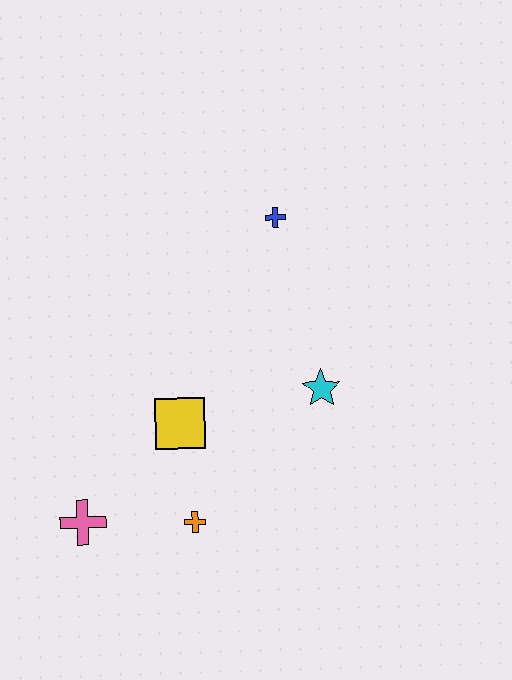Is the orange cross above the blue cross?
No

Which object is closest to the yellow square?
The orange cross is closest to the yellow square.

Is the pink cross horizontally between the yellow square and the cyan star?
No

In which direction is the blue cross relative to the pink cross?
The blue cross is above the pink cross.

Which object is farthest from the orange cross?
The blue cross is farthest from the orange cross.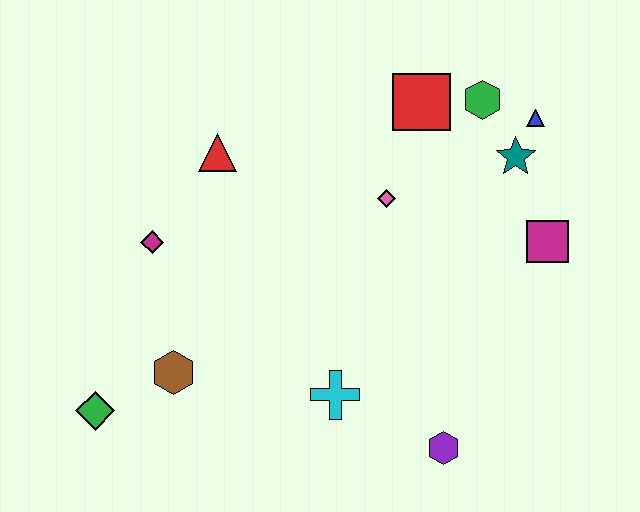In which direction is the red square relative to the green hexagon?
The red square is to the left of the green hexagon.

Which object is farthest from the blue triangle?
The green diamond is farthest from the blue triangle.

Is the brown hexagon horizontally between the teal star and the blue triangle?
No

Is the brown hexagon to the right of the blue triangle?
No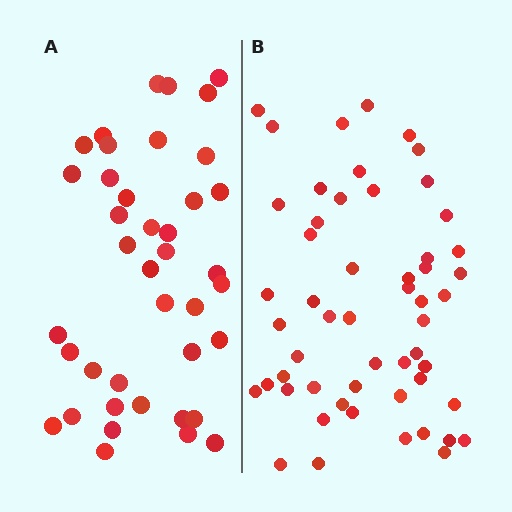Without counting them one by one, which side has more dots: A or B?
Region B (the right region) has more dots.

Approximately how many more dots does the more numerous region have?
Region B has approximately 15 more dots than region A.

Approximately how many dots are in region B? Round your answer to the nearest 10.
About 50 dots. (The exact count is 54, which rounds to 50.)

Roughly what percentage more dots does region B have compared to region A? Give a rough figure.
About 35% more.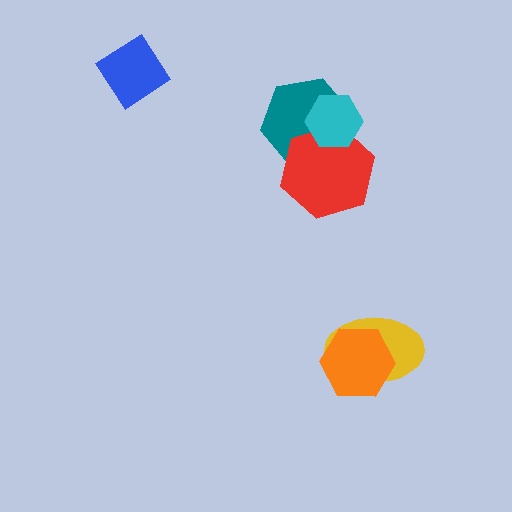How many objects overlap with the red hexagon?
2 objects overlap with the red hexagon.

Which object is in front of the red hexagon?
The cyan hexagon is in front of the red hexagon.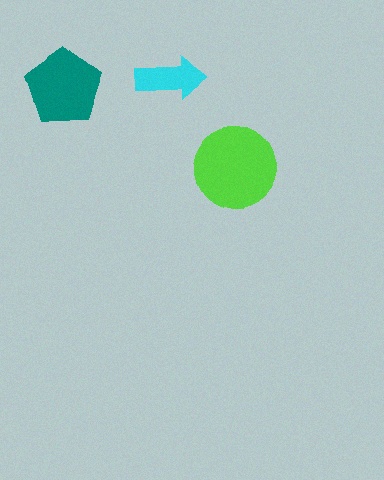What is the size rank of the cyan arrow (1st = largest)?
3rd.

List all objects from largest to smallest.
The lime circle, the teal pentagon, the cyan arrow.